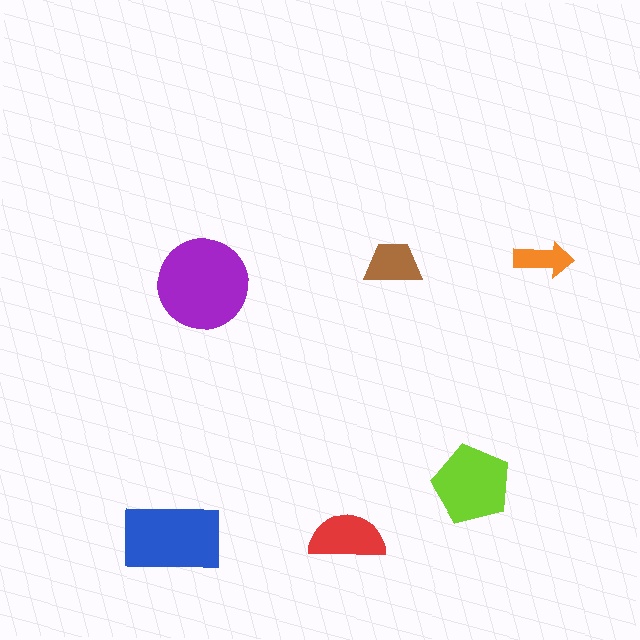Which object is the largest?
The purple circle.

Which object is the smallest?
The orange arrow.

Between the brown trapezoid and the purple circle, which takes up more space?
The purple circle.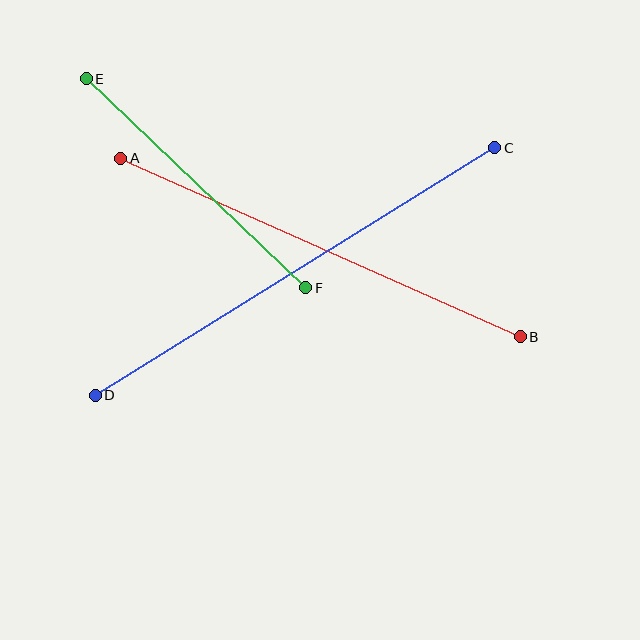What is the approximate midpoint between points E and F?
The midpoint is at approximately (196, 183) pixels.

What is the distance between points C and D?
The distance is approximately 470 pixels.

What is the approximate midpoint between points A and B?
The midpoint is at approximately (321, 247) pixels.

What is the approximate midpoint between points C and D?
The midpoint is at approximately (295, 272) pixels.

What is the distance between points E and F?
The distance is approximately 303 pixels.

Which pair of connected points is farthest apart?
Points C and D are farthest apart.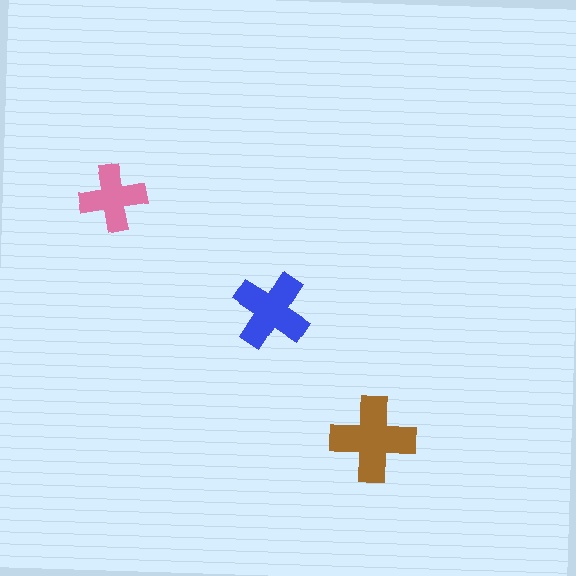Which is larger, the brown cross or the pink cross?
The brown one.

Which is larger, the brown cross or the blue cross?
The brown one.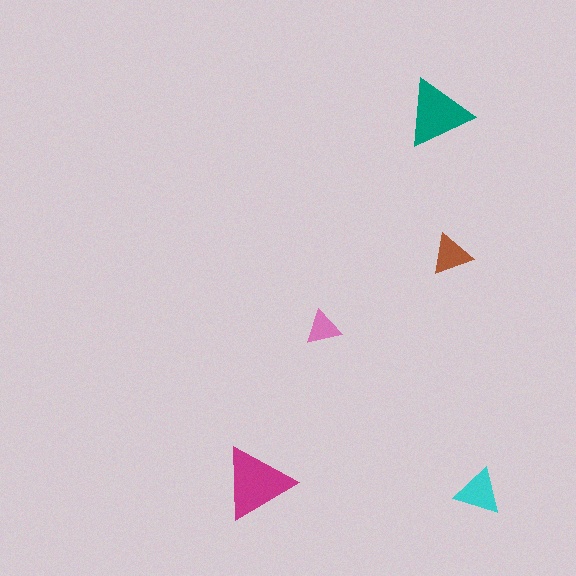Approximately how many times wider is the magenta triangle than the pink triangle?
About 2 times wider.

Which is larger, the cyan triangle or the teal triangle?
The teal one.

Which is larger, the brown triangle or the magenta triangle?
The magenta one.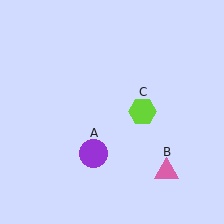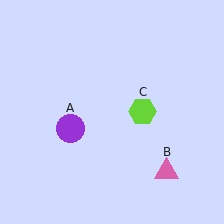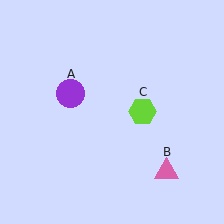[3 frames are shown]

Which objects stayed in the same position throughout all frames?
Pink triangle (object B) and lime hexagon (object C) remained stationary.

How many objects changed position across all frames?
1 object changed position: purple circle (object A).